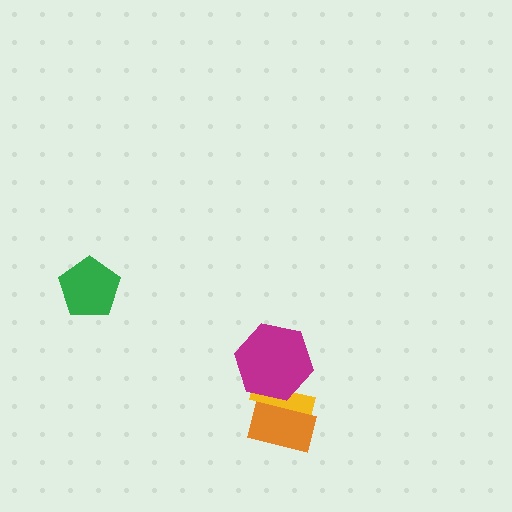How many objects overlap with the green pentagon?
0 objects overlap with the green pentagon.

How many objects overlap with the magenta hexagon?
1 object overlaps with the magenta hexagon.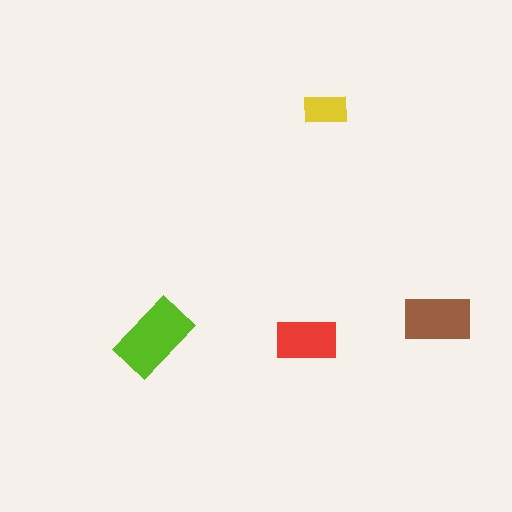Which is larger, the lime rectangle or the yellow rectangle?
The lime one.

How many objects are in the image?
There are 4 objects in the image.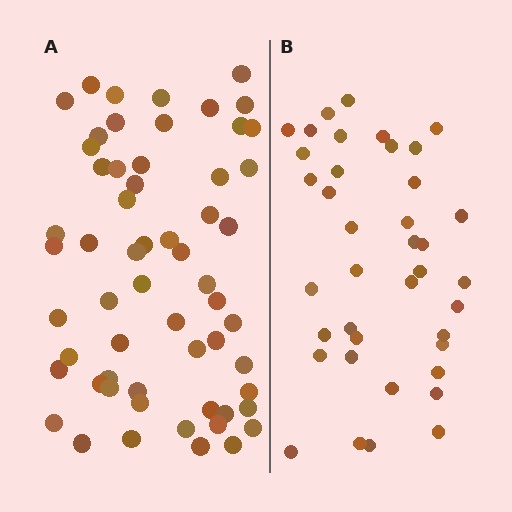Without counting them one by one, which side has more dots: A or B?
Region A (the left region) has more dots.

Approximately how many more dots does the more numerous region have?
Region A has approximately 20 more dots than region B.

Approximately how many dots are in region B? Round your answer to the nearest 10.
About 40 dots. (The exact count is 39, which rounds to 40.)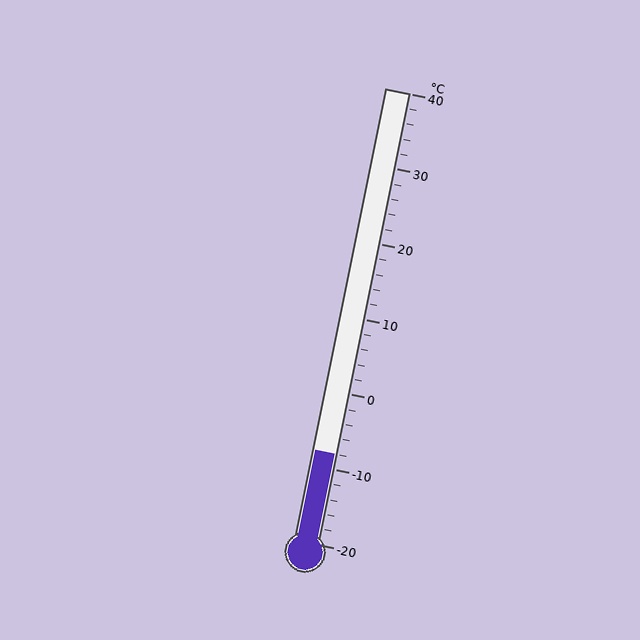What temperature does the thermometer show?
The thermometer shows approximately -8°C.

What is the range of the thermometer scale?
The thermometer scale ranges from -20°C to 40°C.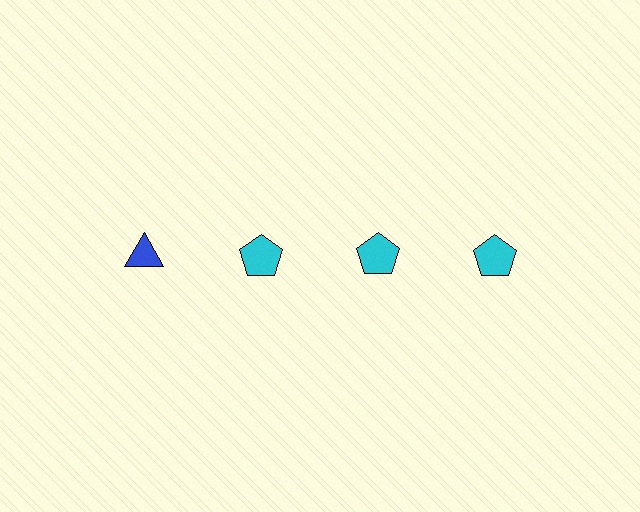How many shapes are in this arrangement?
There are 4 shapes arranged in a grid pattern.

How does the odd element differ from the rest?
It differs in both color (blue instead of cyan) and shape (triangle instead of pentagon).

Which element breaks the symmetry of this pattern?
The blue triangle in the top row, leftmost column breaks the symmetry. All other shapes are cyan pentagons.